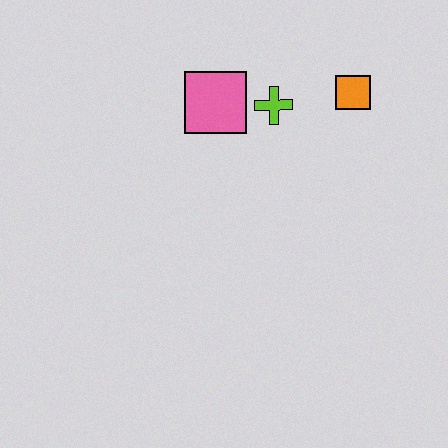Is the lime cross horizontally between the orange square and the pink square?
Yes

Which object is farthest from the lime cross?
The orange square is farthest from the lime cross.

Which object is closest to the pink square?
The lime cross is closest to the pink square.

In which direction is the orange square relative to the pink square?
The orange square is to the right of the pink square.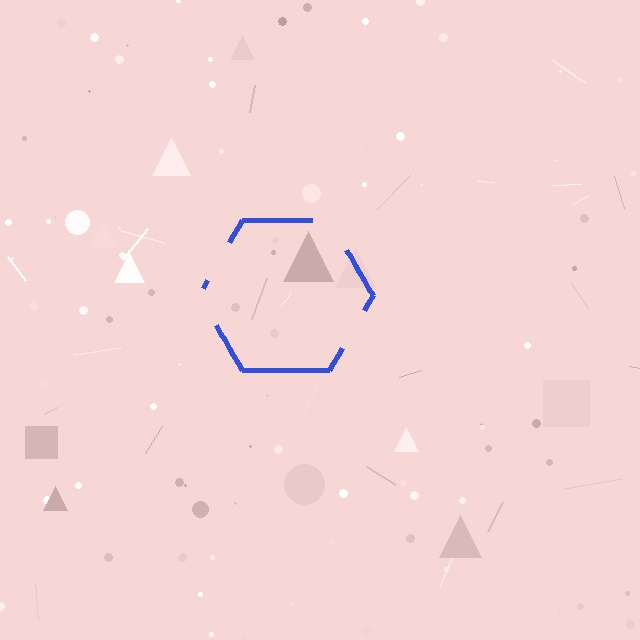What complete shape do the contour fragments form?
The contour fragments form a hexagon.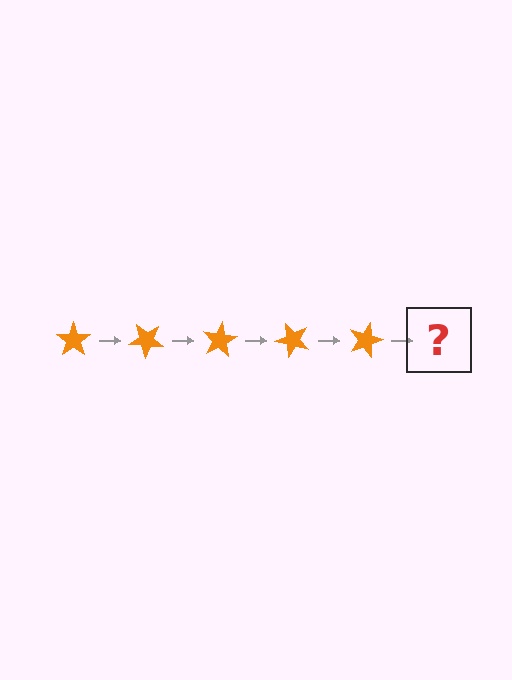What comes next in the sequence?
The next element should be an orange star rotated 200 degrees.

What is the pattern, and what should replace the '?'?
The pattern is that the star rotates 40 degrees each step. The '?' should be an orange star rotated 200 degrees.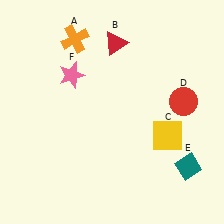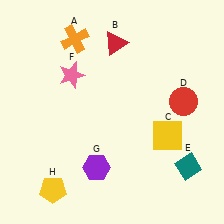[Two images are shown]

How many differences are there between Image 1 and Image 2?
There are 2 differences between the two images.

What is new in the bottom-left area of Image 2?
A yellow pentagon (H) was added in the bottom-left area of Image 2.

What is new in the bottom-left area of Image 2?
A purple hexagon (G) was added in the bottom-left area of Image 2.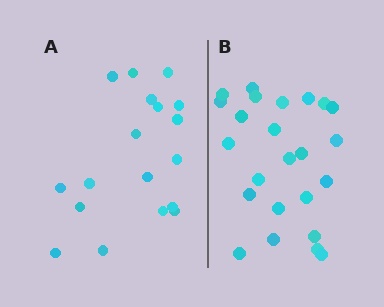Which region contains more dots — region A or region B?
Region B (the right region) has more dots.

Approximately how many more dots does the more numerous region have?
Region B has about 6 more dots than region A.